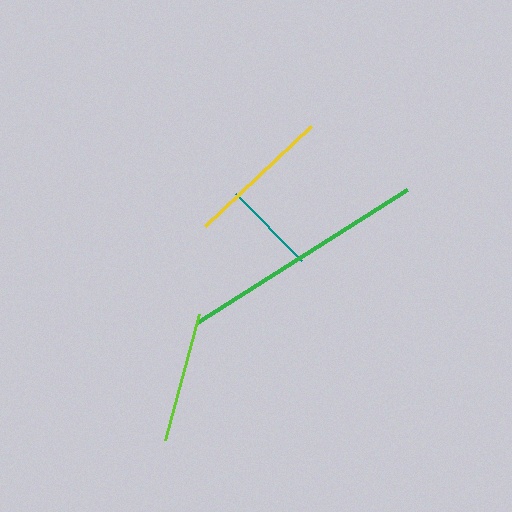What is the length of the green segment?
The green segment is approximately 249 pixels long.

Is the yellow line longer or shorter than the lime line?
The yellow line is longer than the lime line.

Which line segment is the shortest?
The teal line is the shortest at approximately 93 pixels.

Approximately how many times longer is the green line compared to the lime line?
The green line is approximately 1.9 times the length of the lime line.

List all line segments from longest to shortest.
From longest to shortest: green, yellow, lime, teal.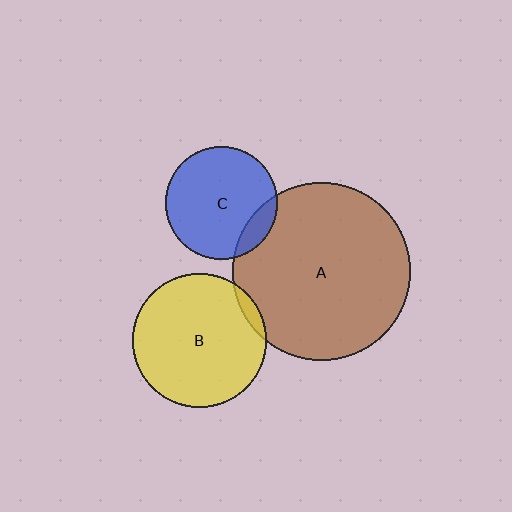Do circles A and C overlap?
Yes.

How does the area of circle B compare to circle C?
Approximately 1.4 times.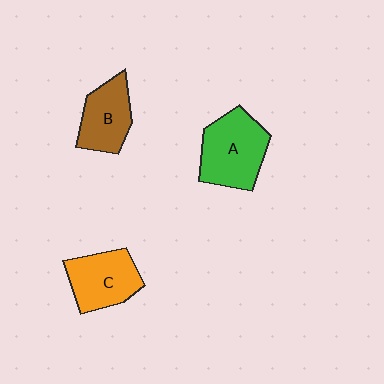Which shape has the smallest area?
Shape B (brown).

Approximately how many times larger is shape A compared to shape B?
Approximately 1.3 times.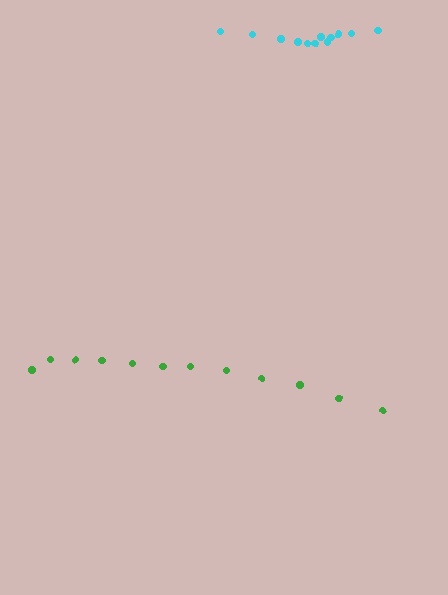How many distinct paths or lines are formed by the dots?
There are 2 distinct paths.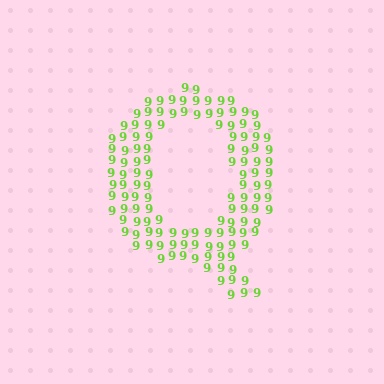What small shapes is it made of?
It is made of small digit 9's.